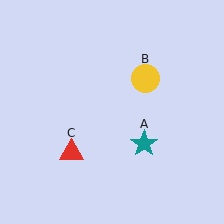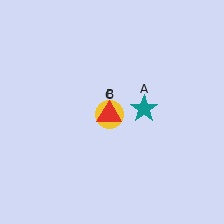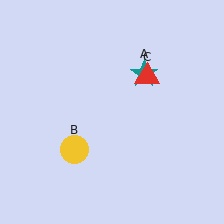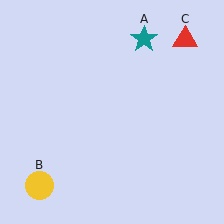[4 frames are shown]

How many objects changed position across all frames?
3 objects changed position: teal star (object A), yellow circle (object B), red triangle (object C).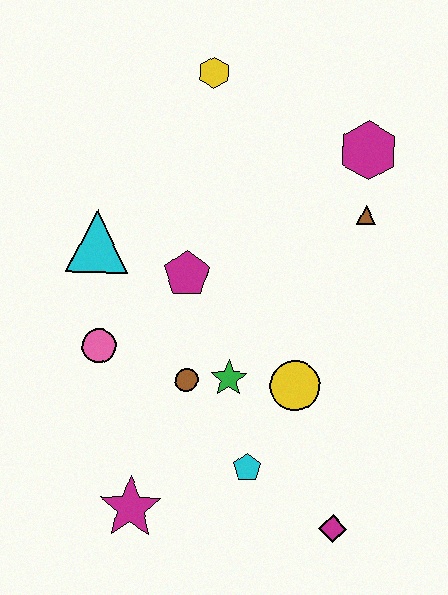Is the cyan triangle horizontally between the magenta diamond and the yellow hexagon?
No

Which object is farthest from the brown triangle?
The magenta star is farthest from the brown triangle.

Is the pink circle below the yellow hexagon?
Yes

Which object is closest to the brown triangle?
The magenta hexagon is closest to the brown triangle.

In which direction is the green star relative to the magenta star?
The green star is above the magenta star.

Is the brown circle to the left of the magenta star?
No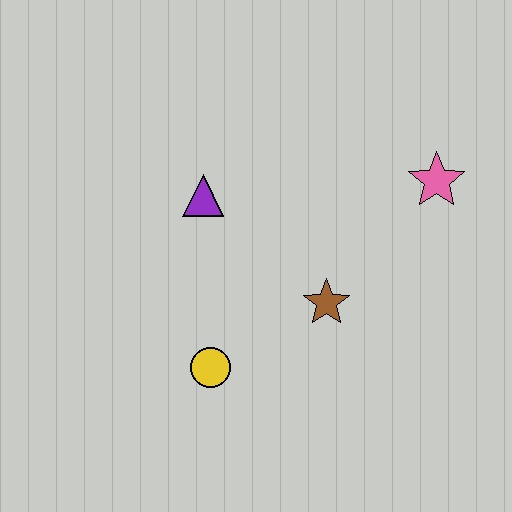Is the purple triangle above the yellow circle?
Yes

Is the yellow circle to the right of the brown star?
No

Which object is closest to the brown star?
The yellow circle is closest to the brown star.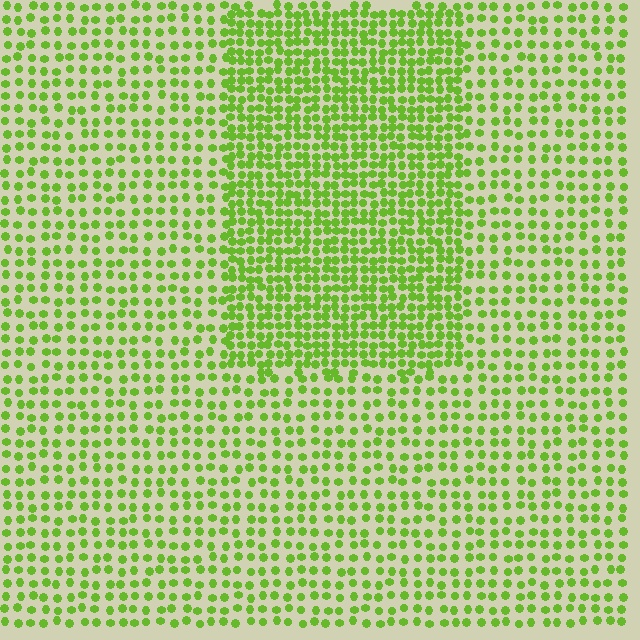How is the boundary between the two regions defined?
The boundary is defined by a change in element density (approximately 1.8x ratio). All elements are the same color, size, and shape.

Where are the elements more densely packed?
The elements are more densely packed inside the rectangle boundary.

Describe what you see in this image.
The image contains small lime elements arranged at two different densities. A rectangle-shaped region is visible where the elements are more densely packed than the surrounding area.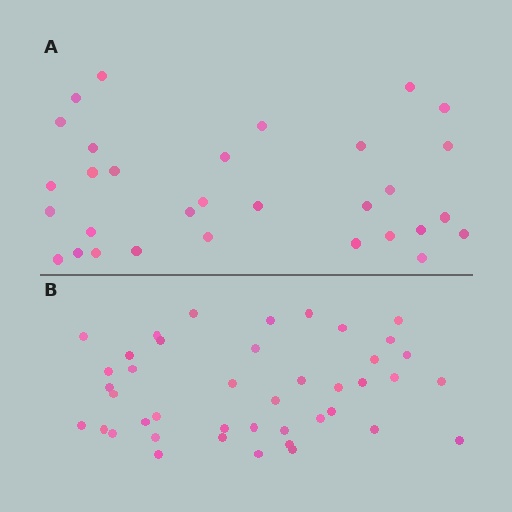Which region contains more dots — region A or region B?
Region B (the bottom region) has more dots.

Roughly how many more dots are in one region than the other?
Region B has roughly 12 or so more dots than region A.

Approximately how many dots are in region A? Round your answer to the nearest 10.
About 30 dots. (The exact count is 31, which rounds to 30.)